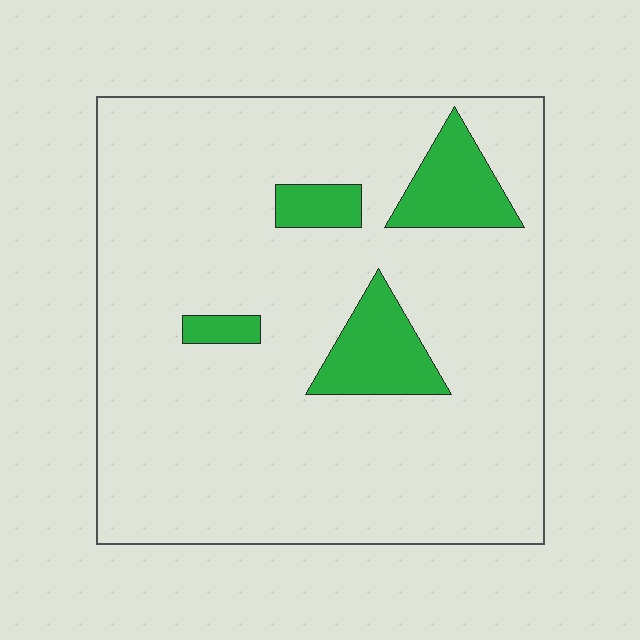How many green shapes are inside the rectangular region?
4.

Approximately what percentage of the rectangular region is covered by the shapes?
Approximately 10%.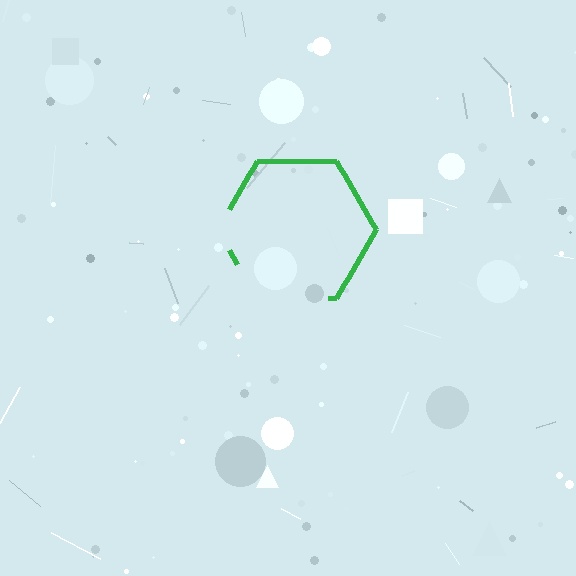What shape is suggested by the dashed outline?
The dashed outline suggests a hexagon.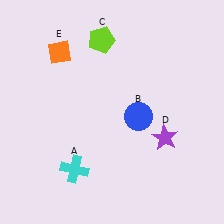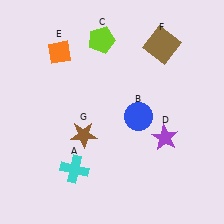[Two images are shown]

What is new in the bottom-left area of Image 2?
A brown star (G) was added in the bottom-left area of Image 2.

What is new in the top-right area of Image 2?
A brown square (F) was added in the top-right area of Image 2.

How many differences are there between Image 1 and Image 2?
There are 2 differences between the two images.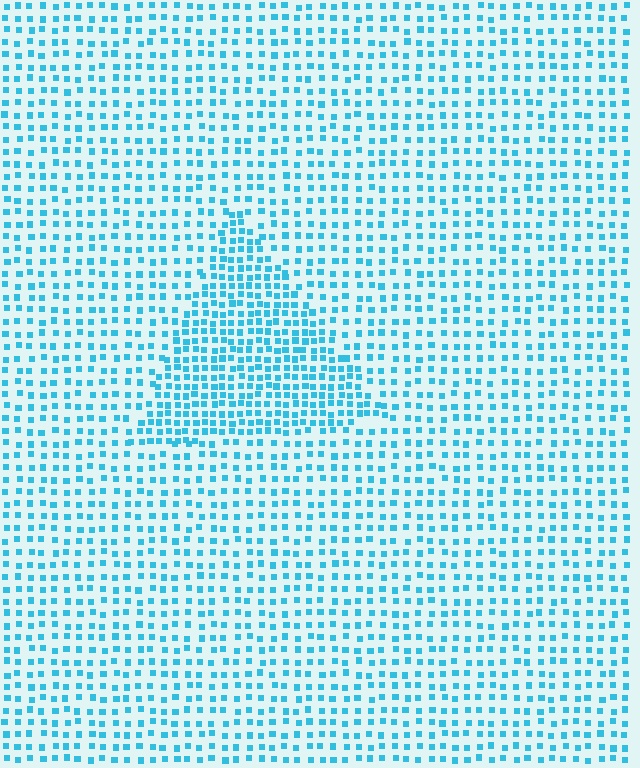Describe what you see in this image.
The image contains small cyan elements arranged at two different densities. A triangle-shaped region is visible where the elements are more densely packed than the surrounding area.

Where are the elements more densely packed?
The elements are more densely packed inside the triangle boundary.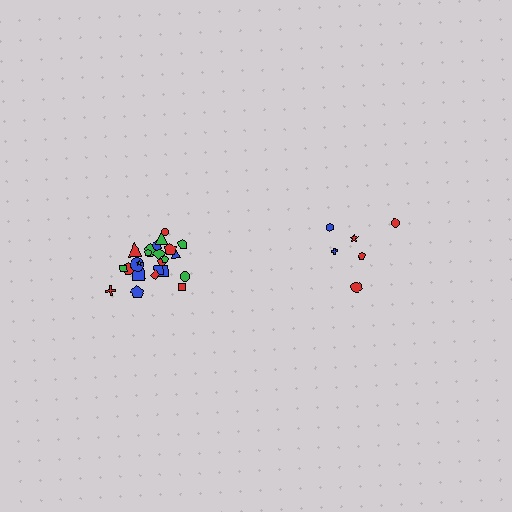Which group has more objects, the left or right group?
The left group.